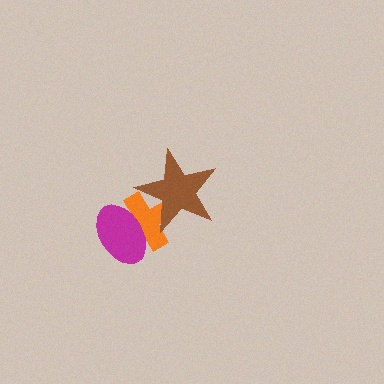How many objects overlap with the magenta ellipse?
1 object overlaps with the magenta ellipse.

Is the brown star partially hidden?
No, no other shape covers it.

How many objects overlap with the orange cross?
2 objects overlap with the orange cross.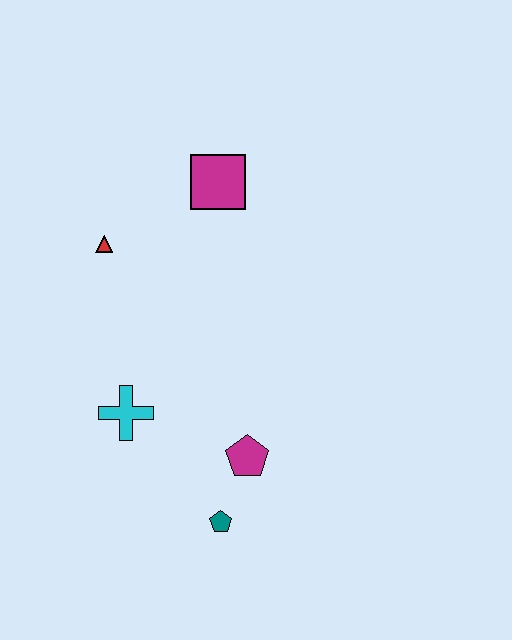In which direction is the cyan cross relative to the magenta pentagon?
The cyan cross is to the left of the magenta pentagon.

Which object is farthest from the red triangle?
The teal pentagon is farthest from the red triangle.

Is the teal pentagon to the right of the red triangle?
Yes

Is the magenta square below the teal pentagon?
No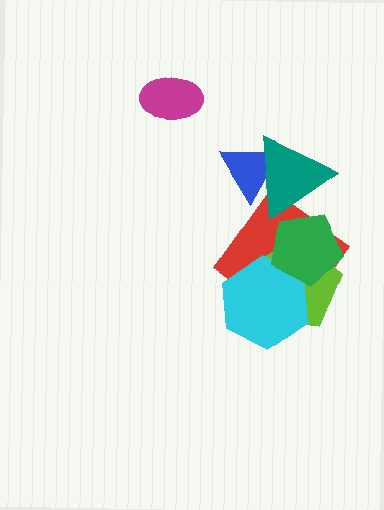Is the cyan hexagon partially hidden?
Yes, it is partially covered by another shape.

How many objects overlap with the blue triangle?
1 object overlaps with the blue triangle.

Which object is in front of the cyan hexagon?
The green pentagon is in front of the cyan hexagon.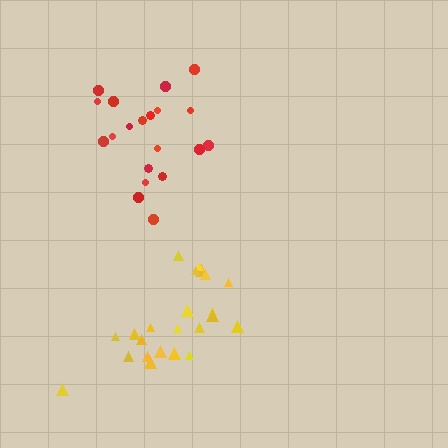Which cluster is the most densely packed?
Red.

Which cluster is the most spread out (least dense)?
Yellow.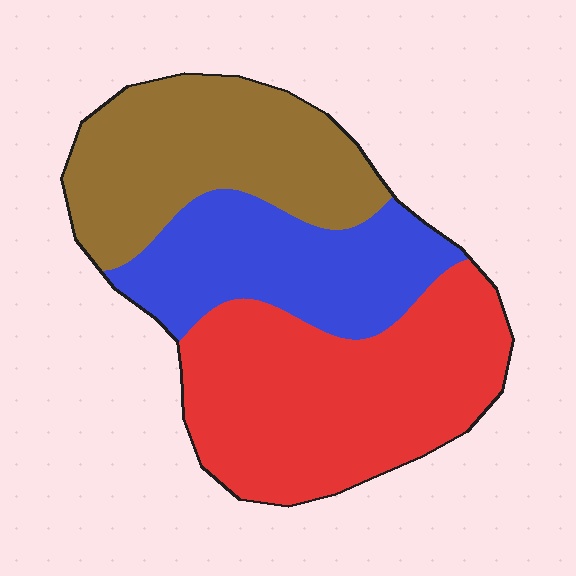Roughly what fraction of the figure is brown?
Brown takes up about one third (1/3) of the figure.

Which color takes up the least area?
Blue, at roughly 25%.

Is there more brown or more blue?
Brown.